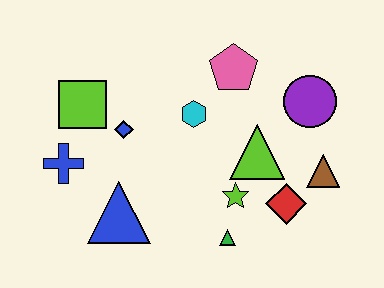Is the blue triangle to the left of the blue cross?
No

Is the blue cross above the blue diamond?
No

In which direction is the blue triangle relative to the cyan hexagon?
The blue triangle is below the cyan hexagon.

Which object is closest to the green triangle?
The lime star is closest to the green triangle.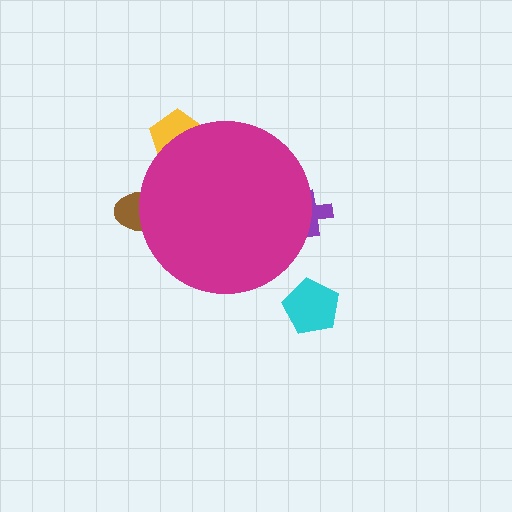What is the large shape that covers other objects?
A magenta circle.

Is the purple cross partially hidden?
Yes, the purple cross is partially hidden behind the magenta circle.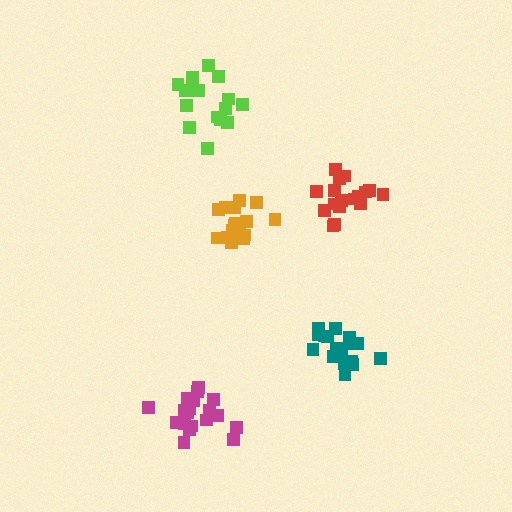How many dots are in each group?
Group 1: 18 dots, Group 2: 19 dots, Group 3: 20 dots, Group 4: 16 dots, Group 5: 17 dots (90 total).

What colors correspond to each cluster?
The clusters are colored: orange, teal, magenta, lime, red.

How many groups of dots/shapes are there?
There are 5 groups.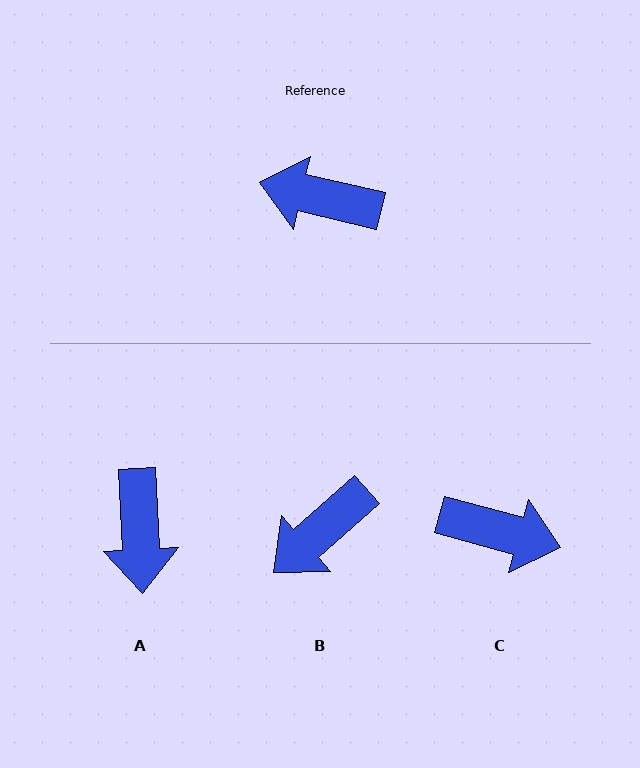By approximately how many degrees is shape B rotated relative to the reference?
Approximately 55 degrees counter-clockwise.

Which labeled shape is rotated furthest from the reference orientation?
C, about 178 degrees away.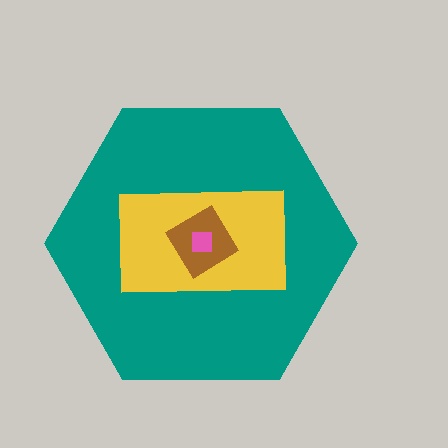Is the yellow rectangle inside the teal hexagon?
Yes.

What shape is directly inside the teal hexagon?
The yellow rectangle.